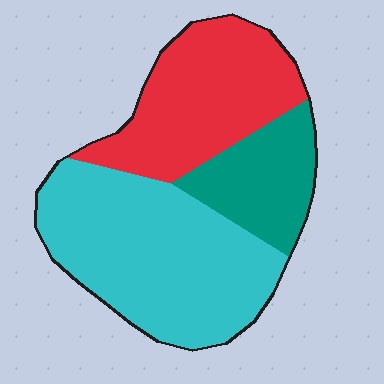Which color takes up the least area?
Teal, at roughly 20%.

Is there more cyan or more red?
Cyan.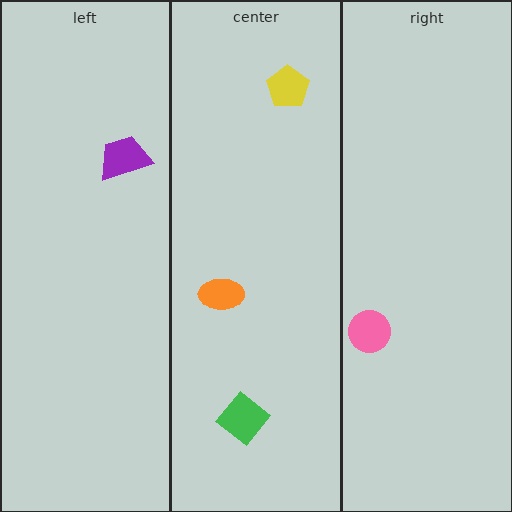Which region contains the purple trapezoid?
The left region.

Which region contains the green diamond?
The center region.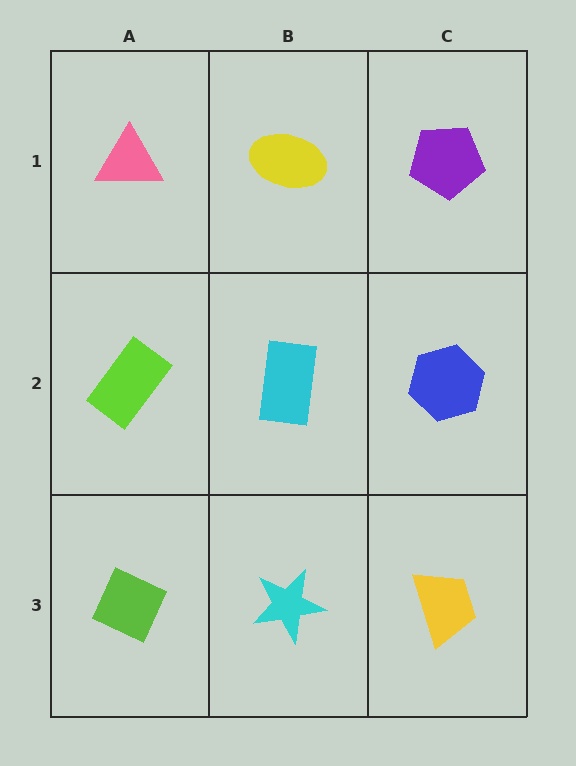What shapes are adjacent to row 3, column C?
A blue hexagon (row 2, column C), a cyan star (row 3, column B).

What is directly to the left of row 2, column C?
A cyan rectangle.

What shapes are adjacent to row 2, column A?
A pink triangle (row 1, column A), a lime diamond (row 3, column A), a cyan rectangle (row 2, column B).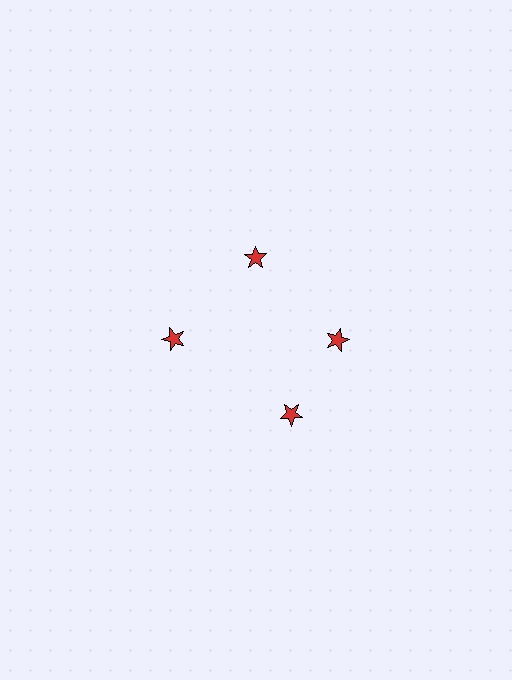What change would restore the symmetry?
The symmetry would be restored by rotating it back into even spacing with its neighbors so that all 4 stars sit at equal angles and equal distance from the center.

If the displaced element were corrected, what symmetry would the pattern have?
It would have 4-fold rotational symmetry — the pattern would map onto itself every 90 degrees.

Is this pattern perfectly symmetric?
No. The 4 red stars are arranged in a ring, but one element near the 6 o'clock position is rotated out of alignment along the ring, breaking the 4-fold rotational symmetry.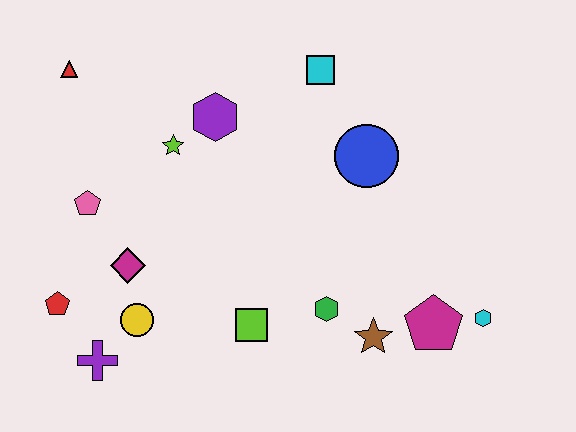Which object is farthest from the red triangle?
The cyan hexagon is farthest from the red triangle.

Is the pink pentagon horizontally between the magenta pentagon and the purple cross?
No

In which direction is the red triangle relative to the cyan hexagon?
The red triangle is to the left of the cyan hexagon.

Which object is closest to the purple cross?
The yellow circle is closest to the purple cross.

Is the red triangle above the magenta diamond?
Yes